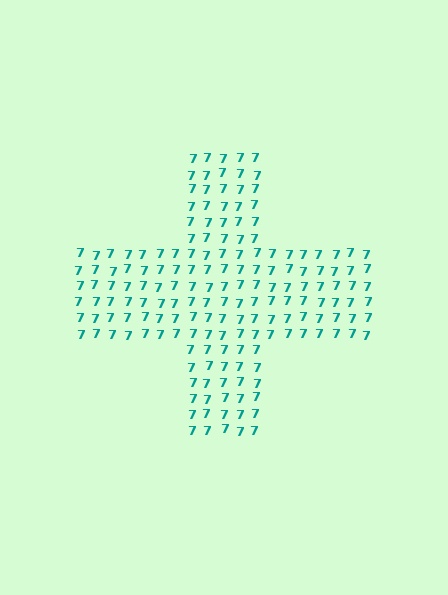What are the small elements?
The small elements are digit 7's.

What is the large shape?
The large shape is a cross.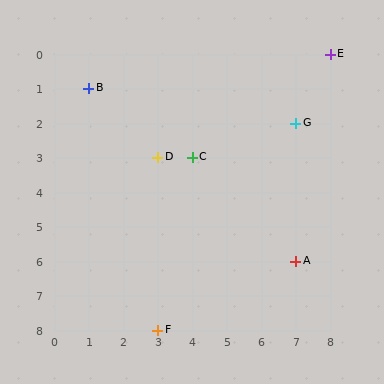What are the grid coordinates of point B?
Point B is at grid coordinates (1, 1).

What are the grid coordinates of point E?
Point E is at grid coordinates (8, 0).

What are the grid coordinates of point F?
Point F is at grid coordinates (3, 8).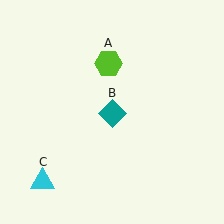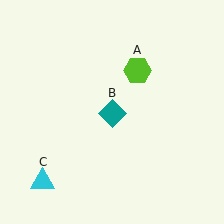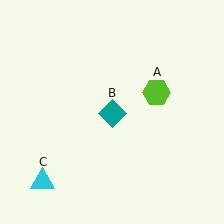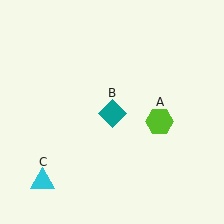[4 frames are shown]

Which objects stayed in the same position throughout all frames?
Teal diamond (object B) and cyan triangle (object C) remained stationary.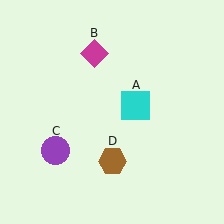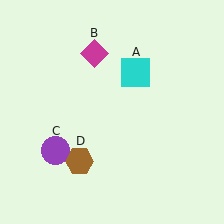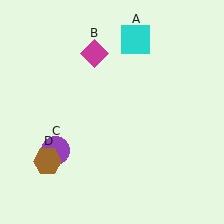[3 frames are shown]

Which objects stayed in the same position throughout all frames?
Magenta diamond (object B) and purple circle (object C) remained stationary.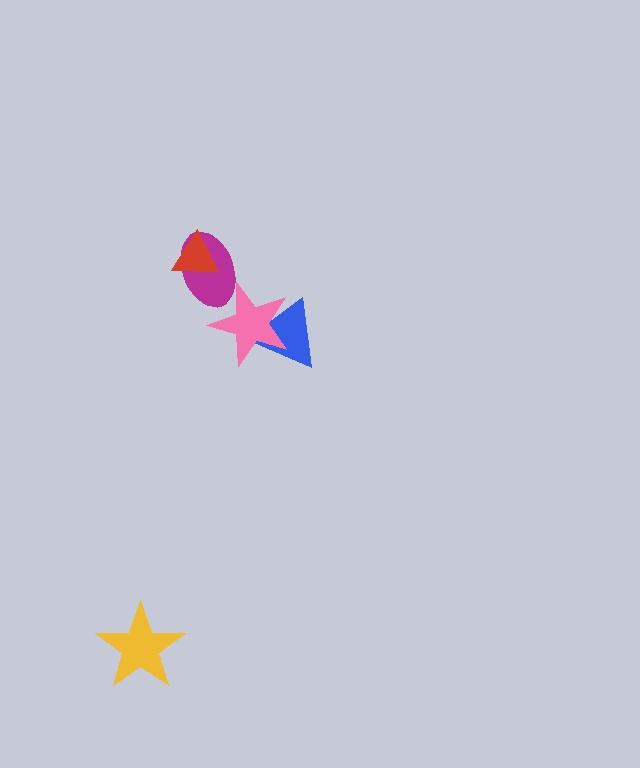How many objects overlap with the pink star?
2 objects overlap with the pink star.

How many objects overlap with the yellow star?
0 objects overlap with the yellow star.